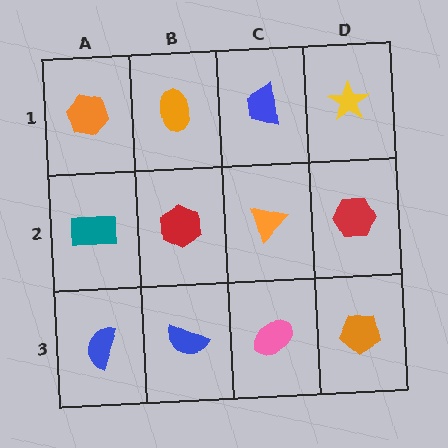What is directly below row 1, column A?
A teal rectangle.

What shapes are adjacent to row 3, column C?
An orange triangle (row 2, column C), a blue semicircle (row 3, column B), an orange pentagon (row 3, column D).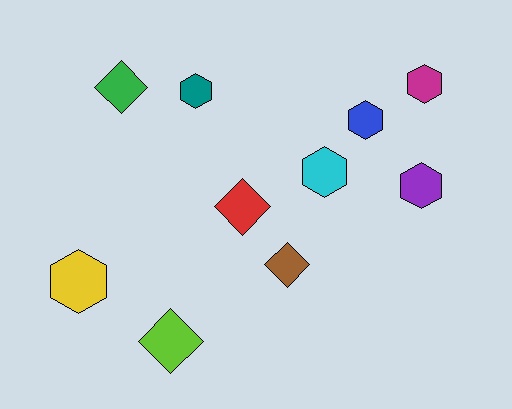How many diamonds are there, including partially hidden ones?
There are 4 diamonds.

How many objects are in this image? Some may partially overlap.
There are 10 objects.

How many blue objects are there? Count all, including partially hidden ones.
There is 1 blue object.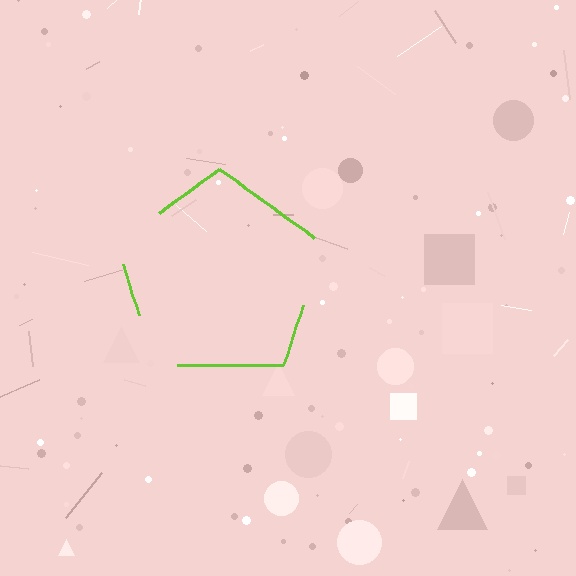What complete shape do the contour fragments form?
The contour fragments form a pentagon.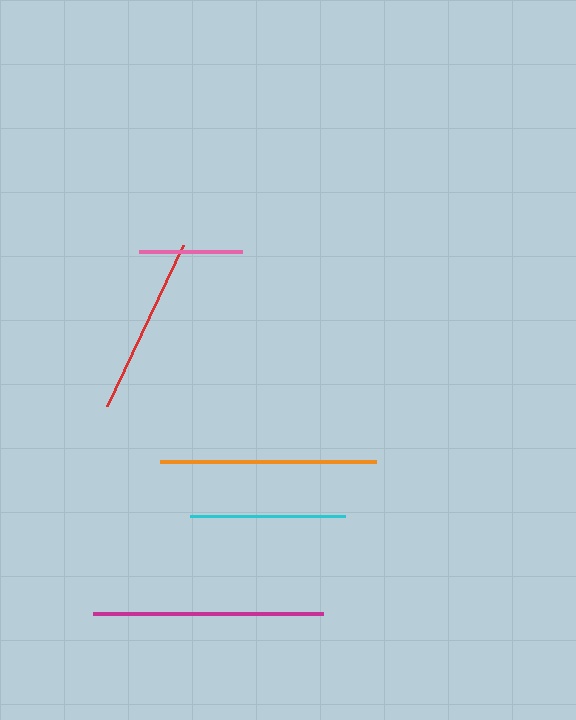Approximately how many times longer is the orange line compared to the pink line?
The orange line is approximately 2.1 times the length of the pink line.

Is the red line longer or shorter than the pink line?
The red line is longer than the pink line.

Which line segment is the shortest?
The pink line is the shortest at approximately 103 pixels.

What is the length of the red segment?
The red segment is approximately 177 pixels long.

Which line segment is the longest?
The magenta line is the longest at approximately 229 pixels.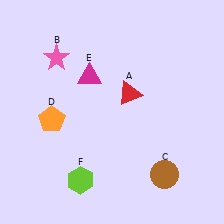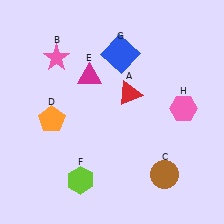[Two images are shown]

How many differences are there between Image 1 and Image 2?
There are 2 differences between the two images.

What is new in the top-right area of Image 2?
A pink hexagon (H) was added in the top-right area of Image 2.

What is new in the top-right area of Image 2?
A blue square (G) was added in the top-right area of Image 2.